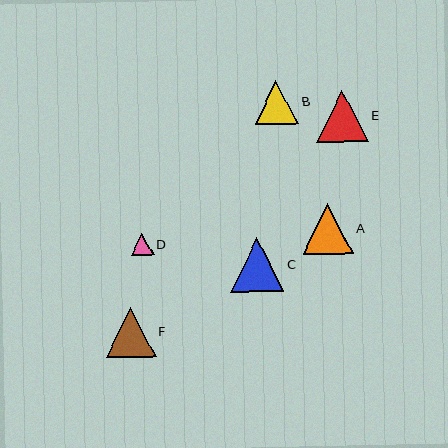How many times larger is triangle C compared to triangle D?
Triangle C is approximately 2.4 times the size of triangle D.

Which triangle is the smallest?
Triangle D is the smallest with a size of approximately 23 pixels.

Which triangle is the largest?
Triangle C is the largest with a size of approximately 54 pixels.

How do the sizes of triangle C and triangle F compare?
Triangle C and triangle F are approximately the same size.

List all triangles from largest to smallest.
From largest to smallest: C, E, A, F, B, D.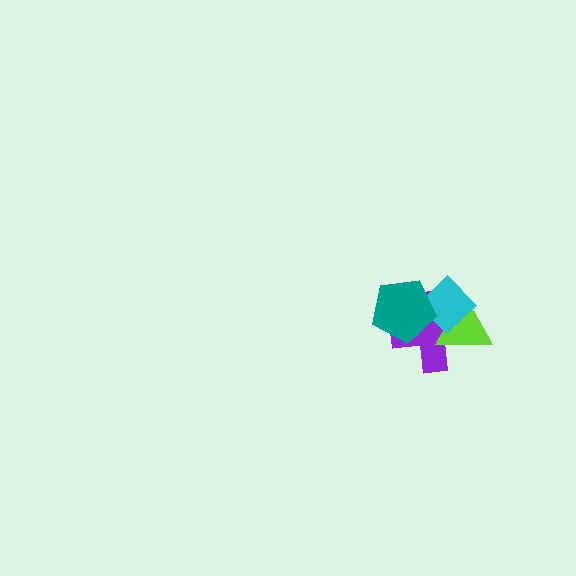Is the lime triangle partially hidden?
Yes, it is partially covered by another shape.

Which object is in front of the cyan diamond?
The teal pentagon is in front of the cyan diamond.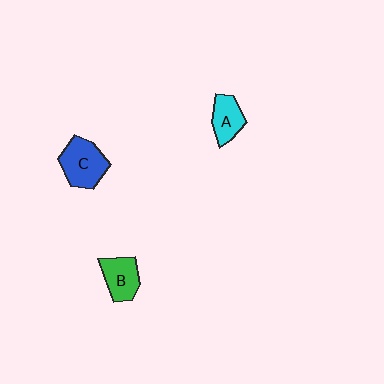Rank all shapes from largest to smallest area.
From largest to smallest: C (blue), B (green), A (cyan).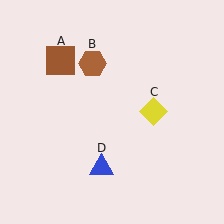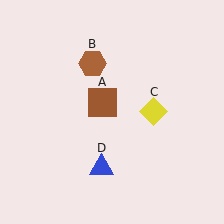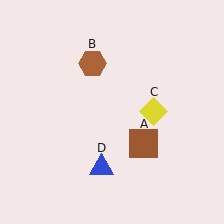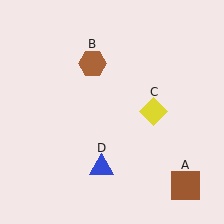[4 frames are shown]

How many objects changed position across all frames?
1 object changed position: brown square (object A).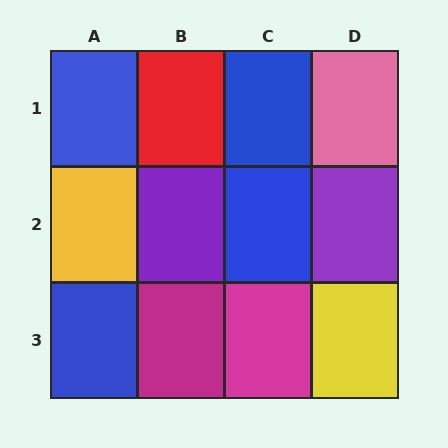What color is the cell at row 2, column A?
Yellow.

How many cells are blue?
4 cells are blue.